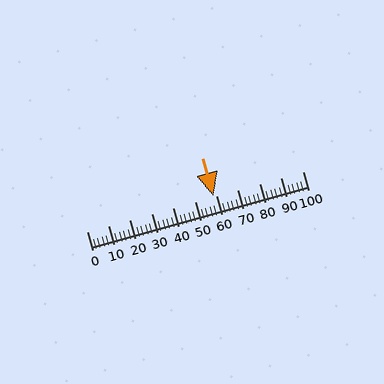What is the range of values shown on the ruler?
The ruler shows values from 0 to 100.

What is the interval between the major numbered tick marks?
The major tick marks are spaced 10 units apart.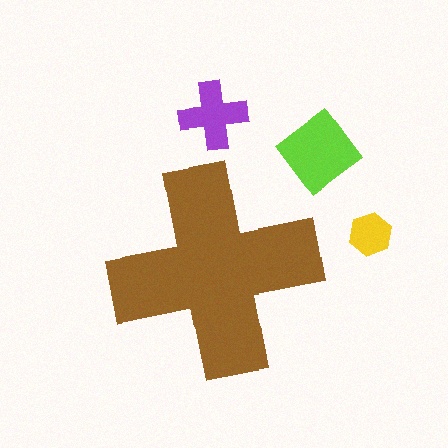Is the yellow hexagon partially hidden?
No, the yellow hexagon is fully visible.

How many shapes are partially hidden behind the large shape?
0 shapes are partially hidden.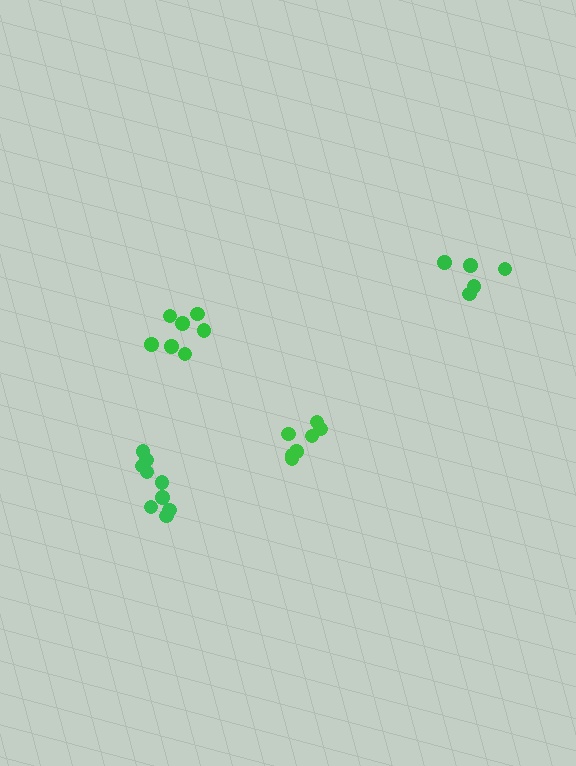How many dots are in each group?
Group 1: 9 dots, Group 2: 7 dots, Group 3: 5 dots, Group 4: 7 dots (28 total).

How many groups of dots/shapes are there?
There are 4 groups.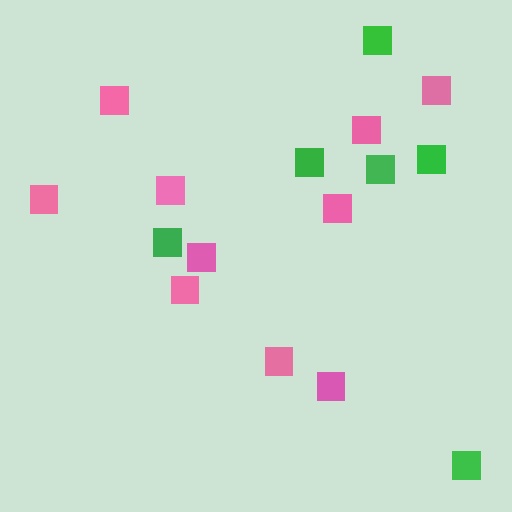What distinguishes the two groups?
There are 2 groups: one group of green squares (6) and one group of pink squares (10).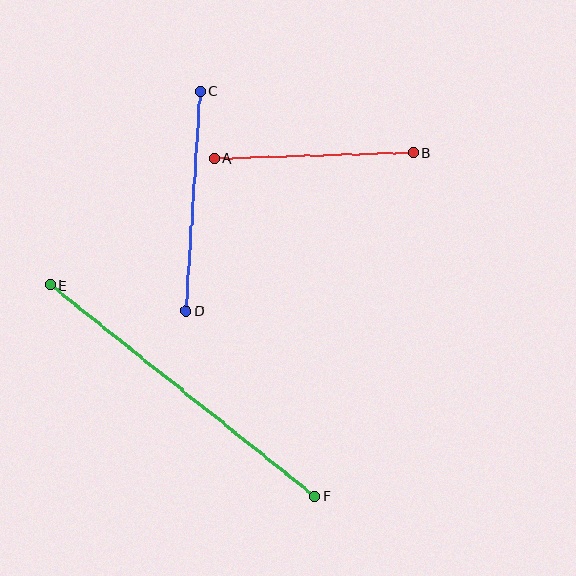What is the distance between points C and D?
The distance is approximately 220 pixels.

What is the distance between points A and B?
The distance is approximately 199 pixels.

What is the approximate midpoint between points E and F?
The midpoint is at approximately (183, 390) pixels.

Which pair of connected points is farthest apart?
Points E and F are farthest apart.